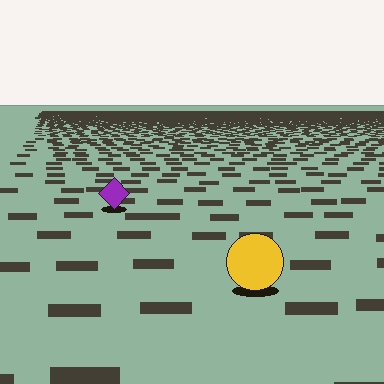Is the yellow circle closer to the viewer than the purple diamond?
Yes. The yellow circle is closer — you can tell from the texture gradient: the ground texture is coarser near it.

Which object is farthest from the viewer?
The purple diamond is farthest from the viewer. It appears smaller and the ground texture around it is denser.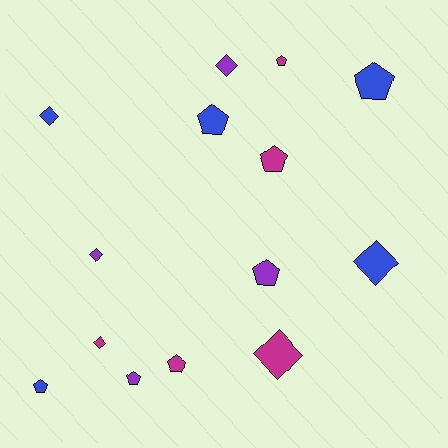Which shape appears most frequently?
Pentagon, with 8 objects.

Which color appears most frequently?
Blue, with 5 objects.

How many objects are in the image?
There are 14 objects.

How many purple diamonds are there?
There are 2 purple diamonds.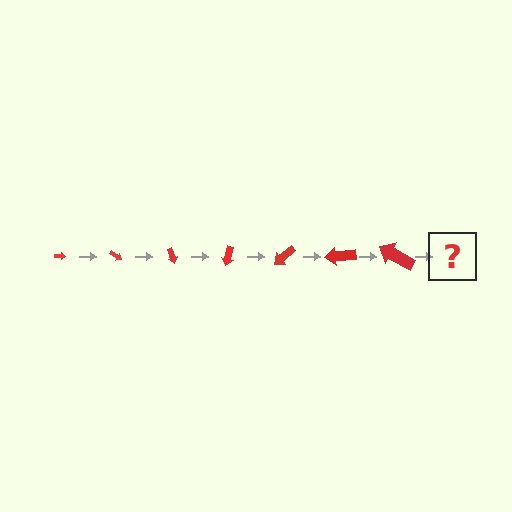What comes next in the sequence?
The next element should be an arrow, larger than the previous one and rotated 245 degrees from the start.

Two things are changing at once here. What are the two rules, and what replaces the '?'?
The two rules are that the arrow grows larger each step and it rotates 35 degrees each step. The '?' should be an arrow, larger than the previous one and rotated 245 degrees from the start.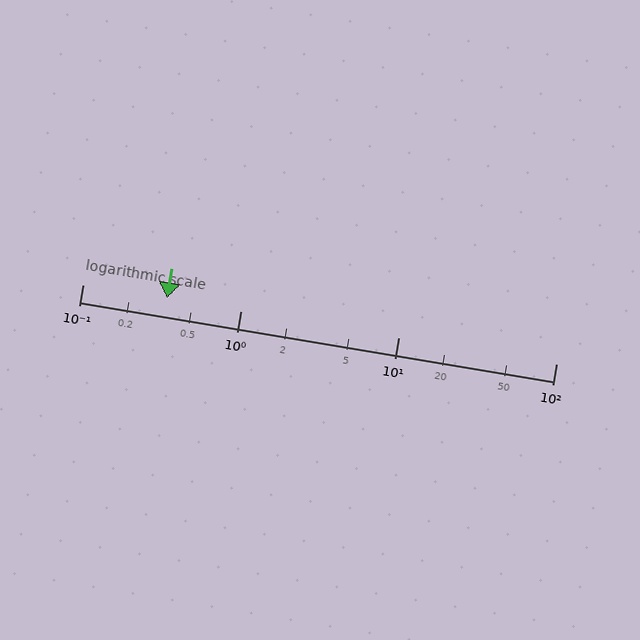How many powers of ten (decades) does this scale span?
The scale spans 3 decades, from 0.1 to 100.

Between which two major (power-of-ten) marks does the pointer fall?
The pointer is between 0.1 and 1.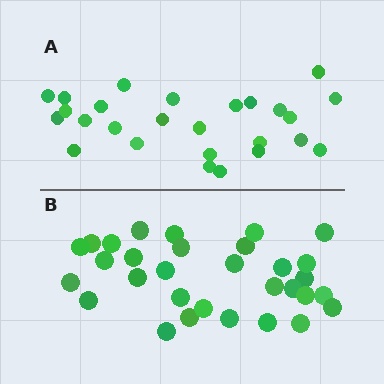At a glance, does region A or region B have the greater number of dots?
Region B (the bottom region) has more dots.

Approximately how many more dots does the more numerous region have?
Region B has about 5 more dots than region A.